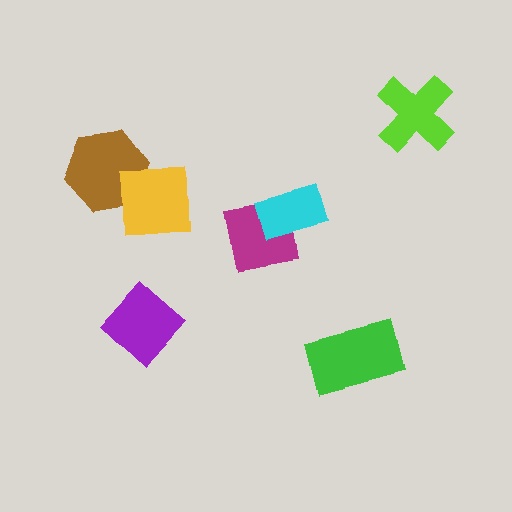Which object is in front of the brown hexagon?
The yellow square is in front of the brown hexagon.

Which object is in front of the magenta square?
The cyan rectangle is in front of the magenta square.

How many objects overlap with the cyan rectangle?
1 object overlaps with the cyan rectangle.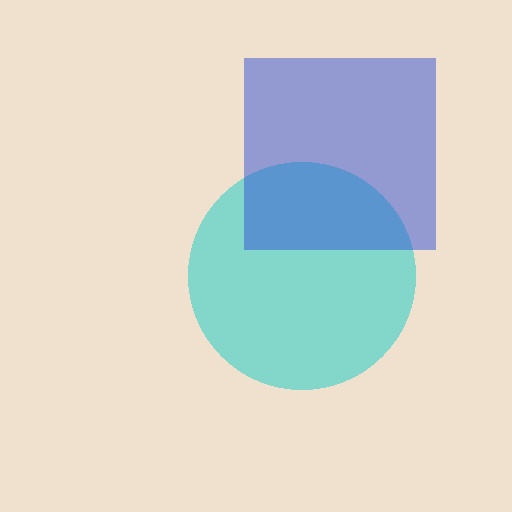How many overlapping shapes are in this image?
There are 2 overlapping shapes in the image.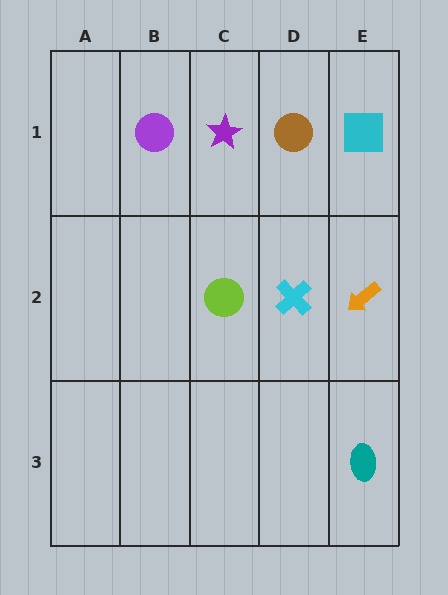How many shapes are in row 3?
1 shape.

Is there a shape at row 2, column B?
No, that cell is empty.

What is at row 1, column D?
A brown circle.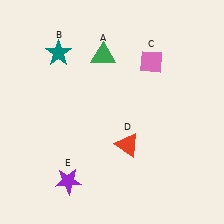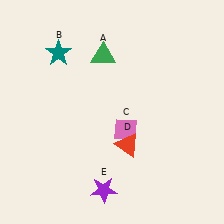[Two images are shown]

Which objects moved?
The objects that moved are: the pink diamond (C), the purple star (E).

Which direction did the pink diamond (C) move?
The pink diamond (C) moved down.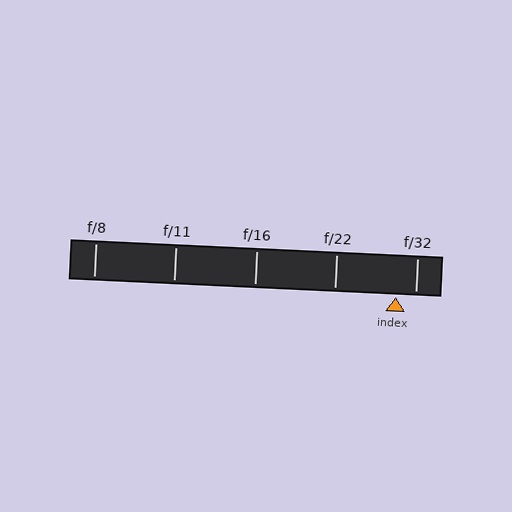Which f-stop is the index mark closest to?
The index mark is closest to f/32.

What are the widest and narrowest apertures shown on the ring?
The widest aperture shown is f/8 and the narrowest is f/32.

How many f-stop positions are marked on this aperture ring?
There are 5 f-stop positions marked.